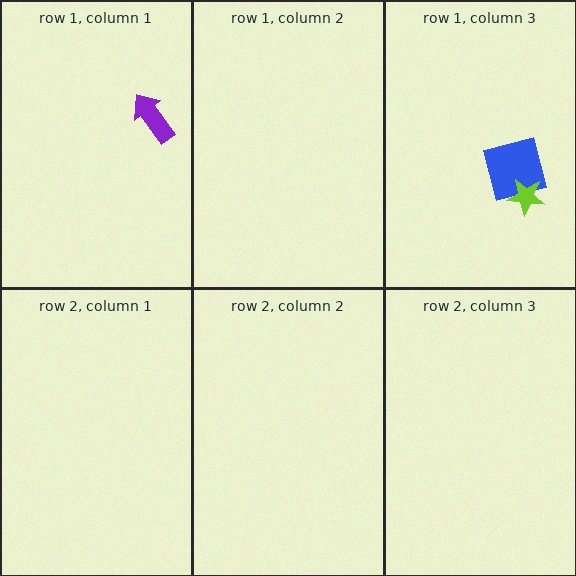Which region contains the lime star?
The row 1, column 3 region.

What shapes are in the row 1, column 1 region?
The purple arrow.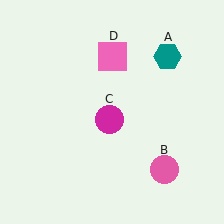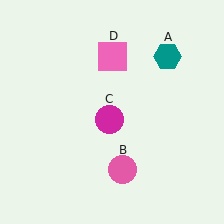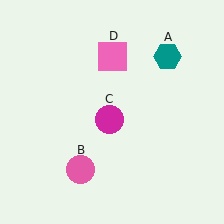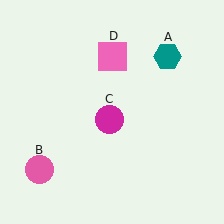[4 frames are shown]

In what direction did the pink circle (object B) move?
The pink circle (object B) moved left.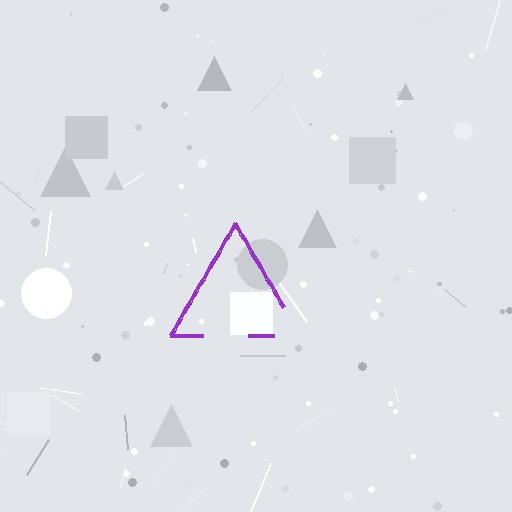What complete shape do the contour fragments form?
The contour fragments form a triangle.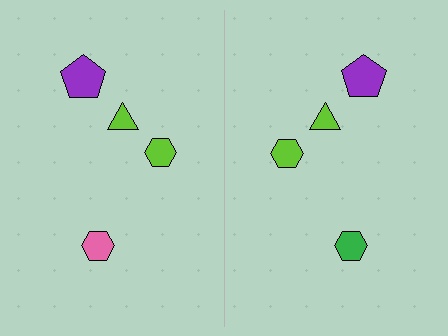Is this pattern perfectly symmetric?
No, the pattern is not perfectly symmetric. The green hexagon on the right side breaks the symmetry — its mirror counterpart is pink.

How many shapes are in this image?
There are 8 shapes in this image.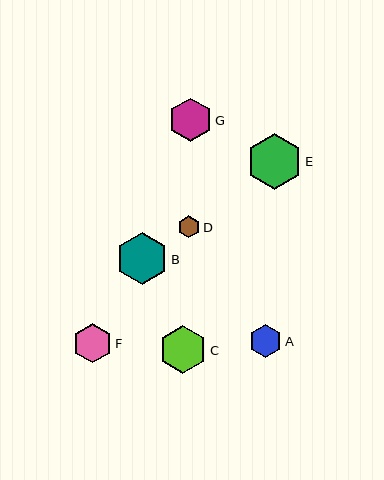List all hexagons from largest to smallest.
From largest to smallest: E, B, C, G, F, A, D.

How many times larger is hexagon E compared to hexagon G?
Hexagon E is approximately 1.3 times the size of hexagon G.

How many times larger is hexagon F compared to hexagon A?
Hexagon F is approximately 1.2 times the size of hexagon A.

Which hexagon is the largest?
Hexagon E is the largest with a size of approximately 56 pixels.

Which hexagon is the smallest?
Hexagon D is the smallest with a size of approximately 22 pixels.